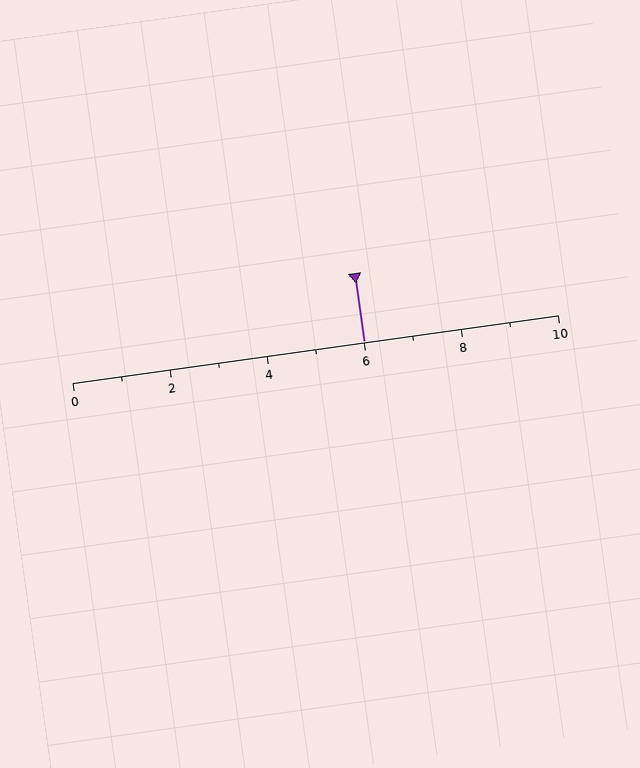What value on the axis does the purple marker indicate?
The marker indicates approximately 6.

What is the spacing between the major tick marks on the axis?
The major ticks are spaced 2 apart.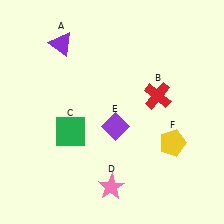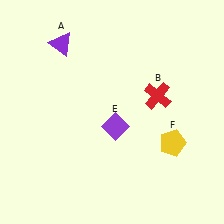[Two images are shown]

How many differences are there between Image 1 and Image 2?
There are 2 differences between the two images.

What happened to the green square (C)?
The green square (C) was removed in Image 2. It was in the bottom-left area of Image 1.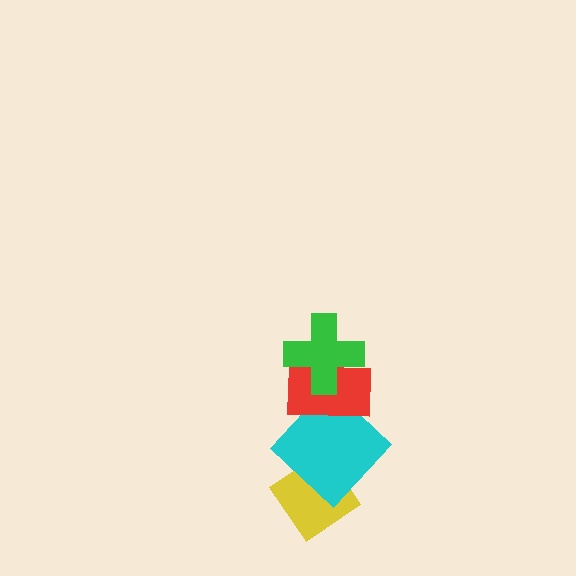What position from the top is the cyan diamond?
The cyan diamond is 3rd from the top.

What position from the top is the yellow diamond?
The yellow diamond is 4th from the top.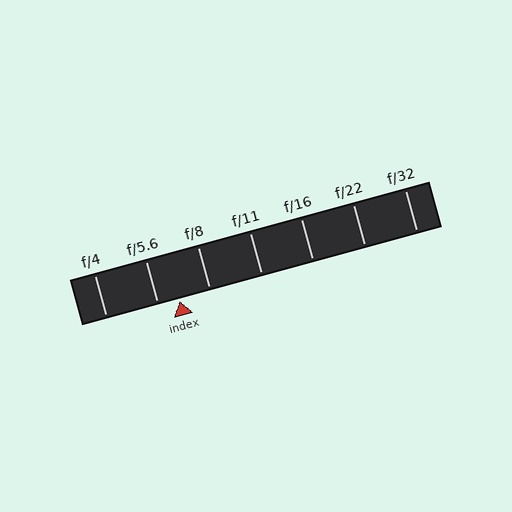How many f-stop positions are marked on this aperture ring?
There are 7 f-stop positions marked.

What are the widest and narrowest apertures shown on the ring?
The widest aperture shown is f/4 and the narrowest is f/32.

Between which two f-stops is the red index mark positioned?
The index mark is between f/5.6 and f/8.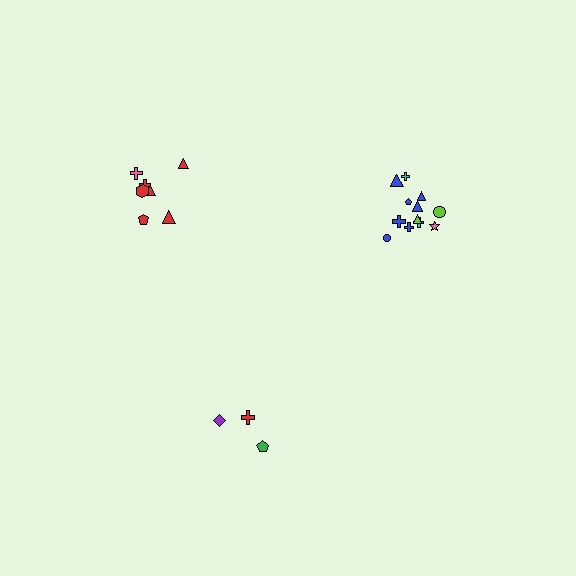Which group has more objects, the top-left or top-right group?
The top-right group.